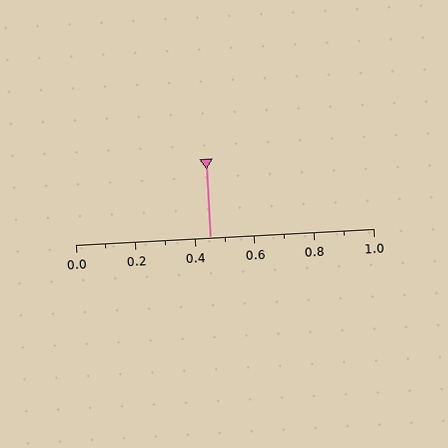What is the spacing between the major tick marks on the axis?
The major ticks are spaced 0.2 apart.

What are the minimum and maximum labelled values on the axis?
The axis runs from 0.0 to 1.0.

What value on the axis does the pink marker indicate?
The marker indicates approximately 0.45.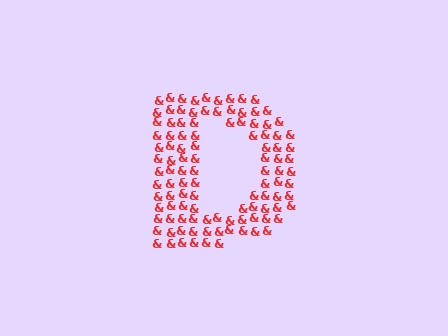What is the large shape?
The large shape is the letter D.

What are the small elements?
The small elements are ampersands.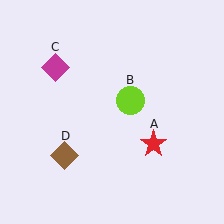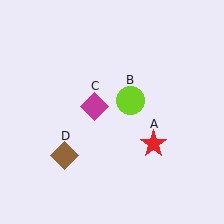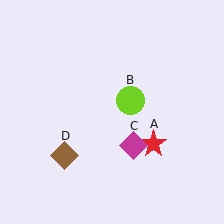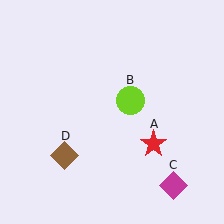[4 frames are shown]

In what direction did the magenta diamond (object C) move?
The magenta diamond (object C) moved down and to the right.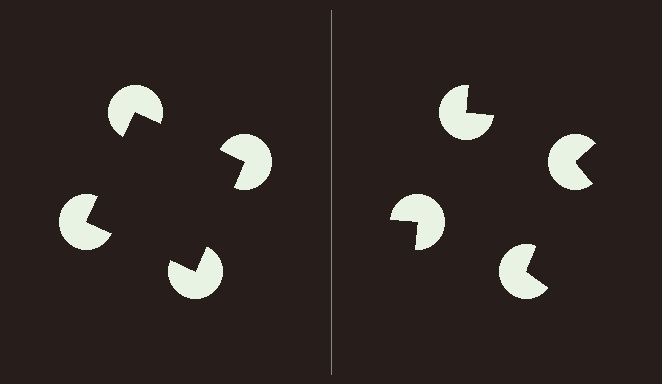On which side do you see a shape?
An illusory square appears on the left side. On the right side the wedge cuts are rotated, so no coherent shape forms.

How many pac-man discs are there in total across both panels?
8 — 4 on each side.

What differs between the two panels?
The pac-man discs are positioned identically on both sides; only the wedge orientations differ. On the left they align to a square; on the right they are misaligned.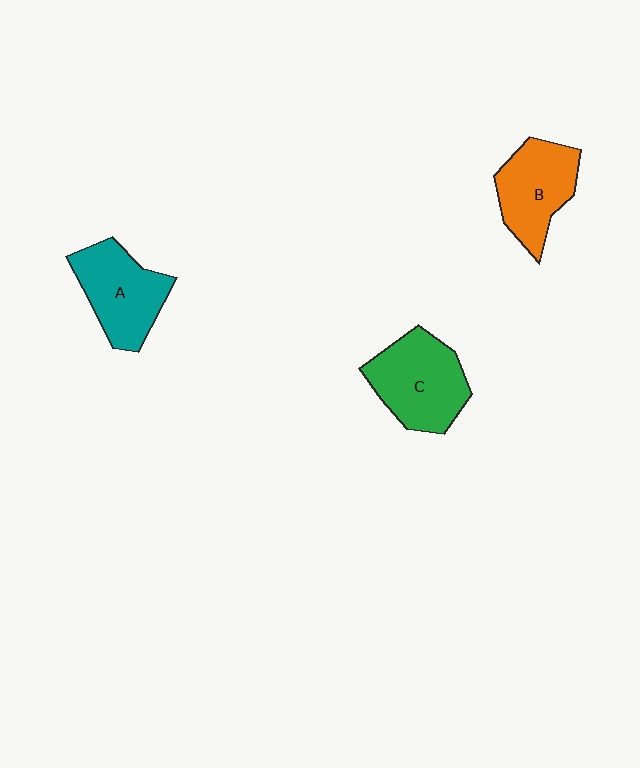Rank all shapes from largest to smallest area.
From largest to smallest: C (green), A (teal), B (orange).